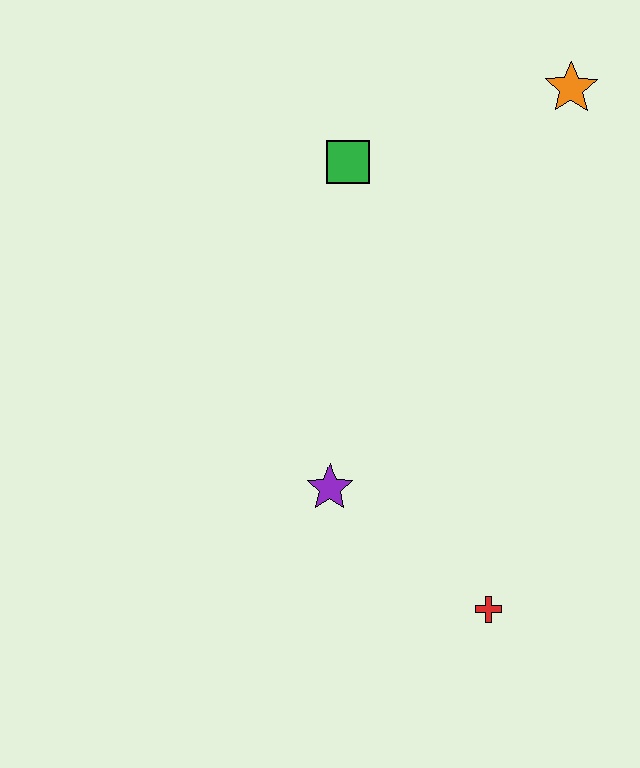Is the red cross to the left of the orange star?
Yes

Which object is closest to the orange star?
The green square is closest to the orange star.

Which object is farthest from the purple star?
The orange star is farthest from the purple star.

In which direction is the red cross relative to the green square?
The red cross is below the green square.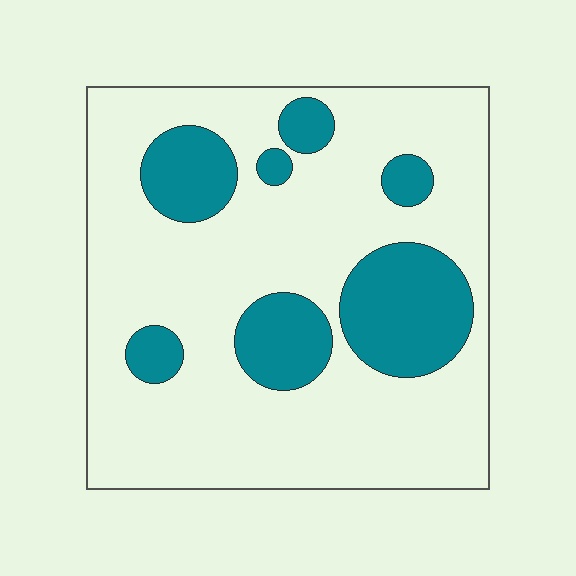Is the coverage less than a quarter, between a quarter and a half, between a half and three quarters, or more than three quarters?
Less than a quarter.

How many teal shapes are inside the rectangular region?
7.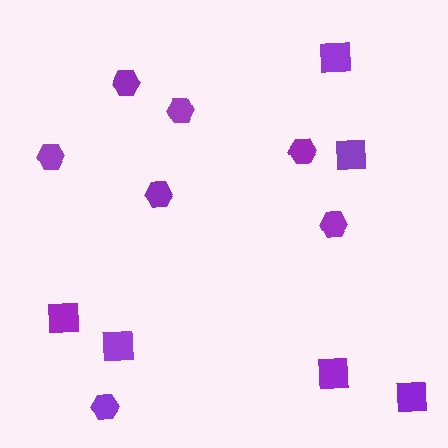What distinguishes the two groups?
There are 2 groups: one group of hexagons (7) and one group of squares (6).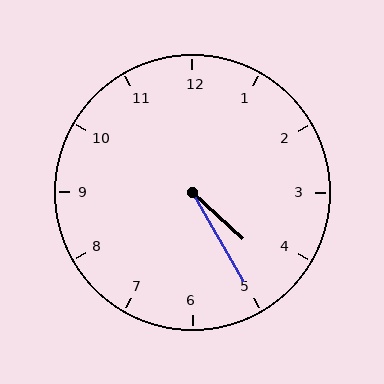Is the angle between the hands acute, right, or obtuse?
It is acute.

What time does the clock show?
4:25.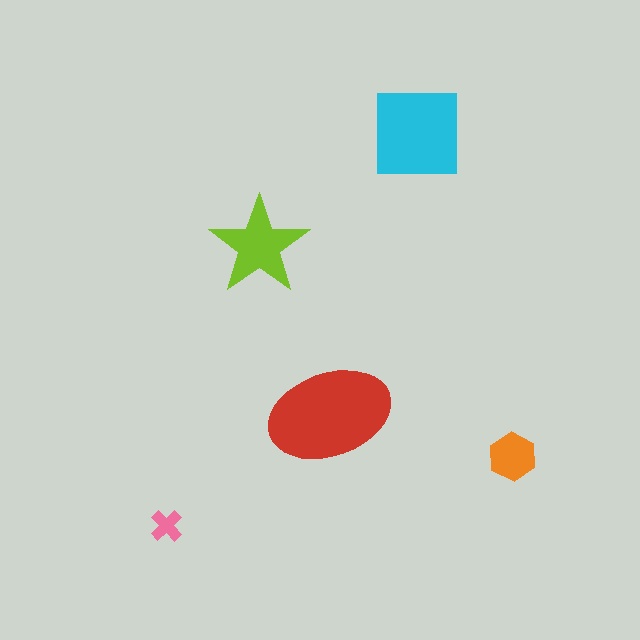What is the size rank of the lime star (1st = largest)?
3rd.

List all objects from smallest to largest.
The pink cross, the orange hexagon, the lime star, the cyan square, the red ellipse.